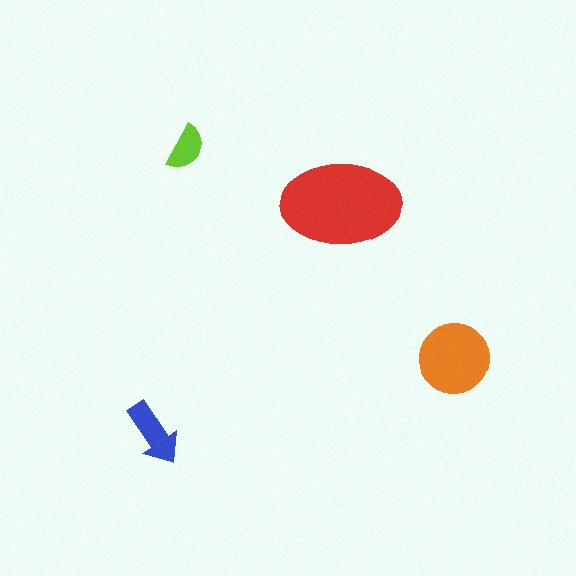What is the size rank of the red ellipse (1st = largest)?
1st.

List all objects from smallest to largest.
The lime semicircle, the blue arrow, the orange circle, the red ellipse.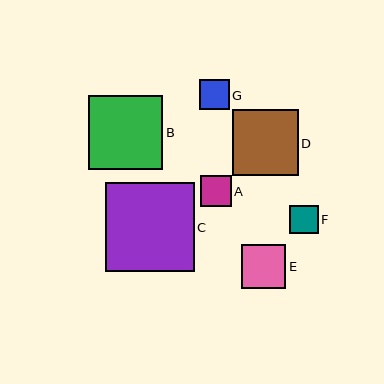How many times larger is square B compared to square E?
Square B is approximately 1.7 times the size of square E.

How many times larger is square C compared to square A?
Square C is approximately 2.9 times the size of square A.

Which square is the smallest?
Square F is the smallest with a size of approximately 28 pixels.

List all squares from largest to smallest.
From largest to smallest: C, B, D, E, A, G, F.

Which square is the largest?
Square C is the largest with a size of approximately 89 pixels.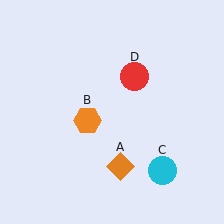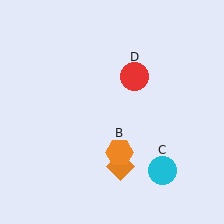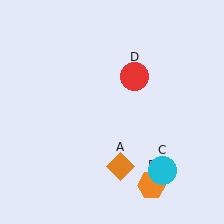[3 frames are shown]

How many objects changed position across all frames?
1 object changed position: orange hexagon (object B).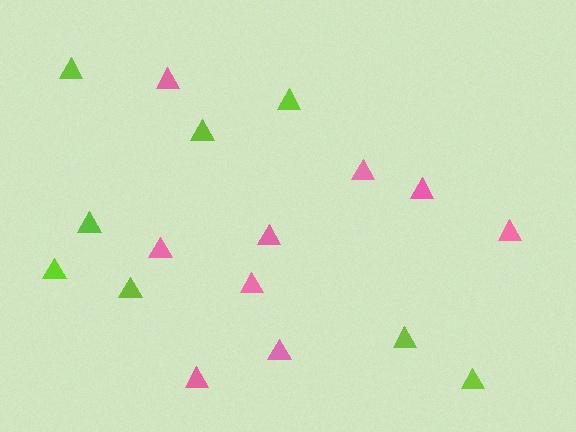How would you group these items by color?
There are 2 groups: one group of pink triangles (9) and one group of lime triangles (8).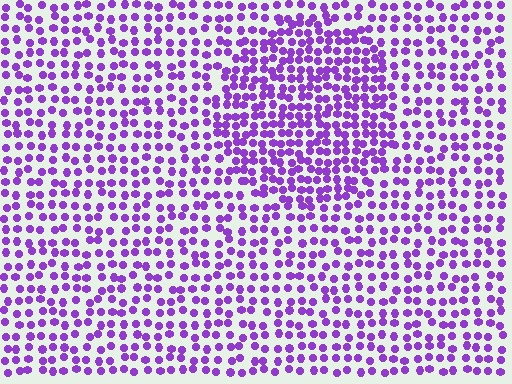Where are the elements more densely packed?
The elements are more densely packed inside the circle boundary.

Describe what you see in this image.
The image contains small purple elements arranged at two different densities. A circle-shaped region is visible where the elements are more densely packed than the surrounding area.